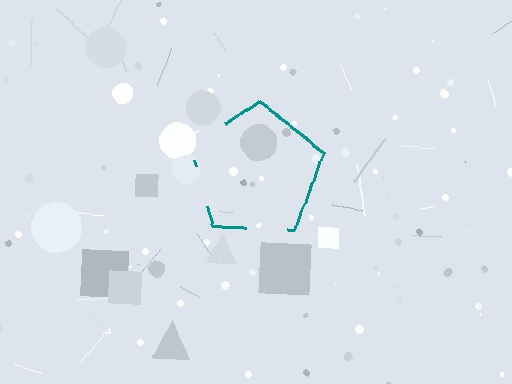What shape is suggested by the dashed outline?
The dashed outline suggests a pentagon.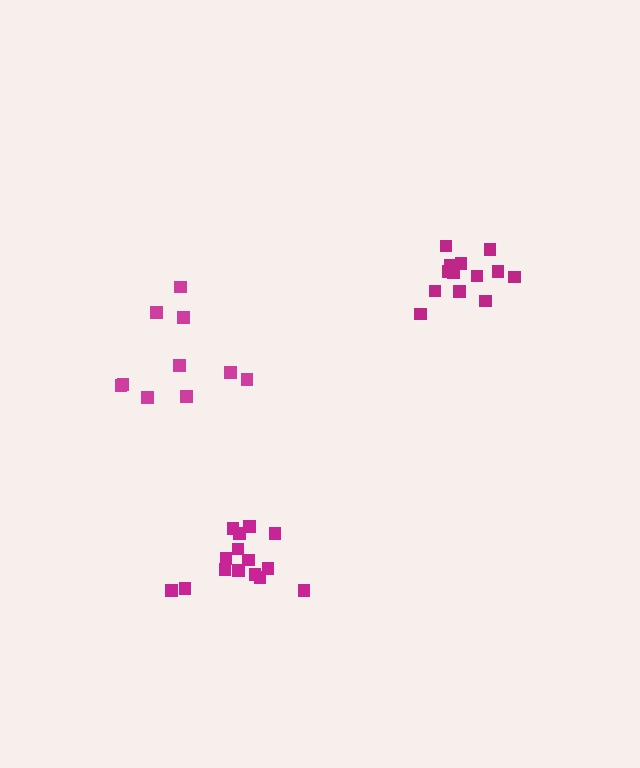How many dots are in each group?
Group 1: 13 dots, Group 2: 16 dots, Group 3: 10 dots (39 total).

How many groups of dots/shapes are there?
There are 3 groups.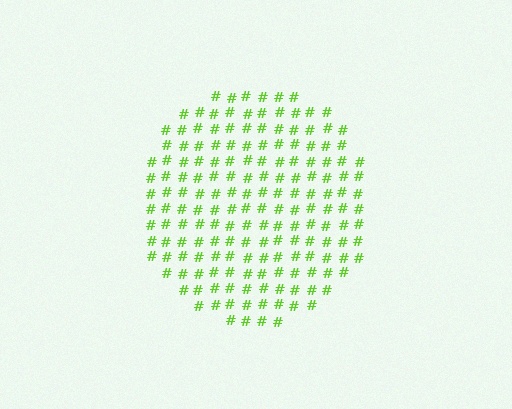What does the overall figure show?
The overall figure shows a circle.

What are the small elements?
The small elements are hash symbols.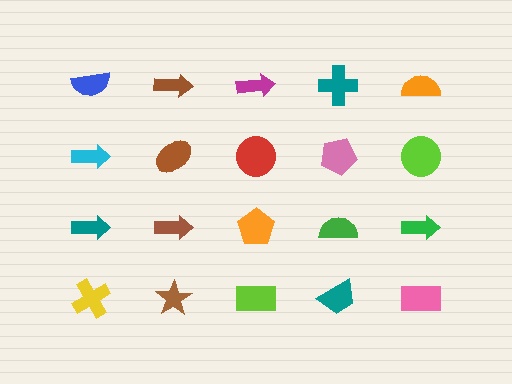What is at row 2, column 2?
A brown ellipse.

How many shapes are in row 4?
5 shapes.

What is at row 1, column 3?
A magenta arrow.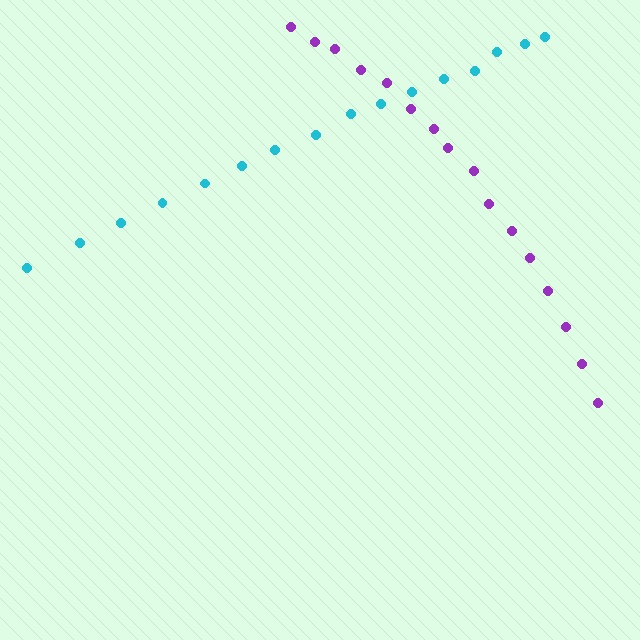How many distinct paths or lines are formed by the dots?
There are 2 distinct paths.